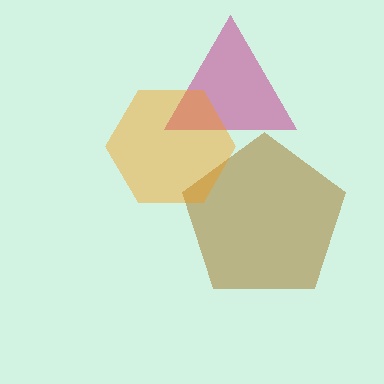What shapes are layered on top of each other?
The layered shapes are: a brown pentagon, a magenta triangle, an orange hexagon.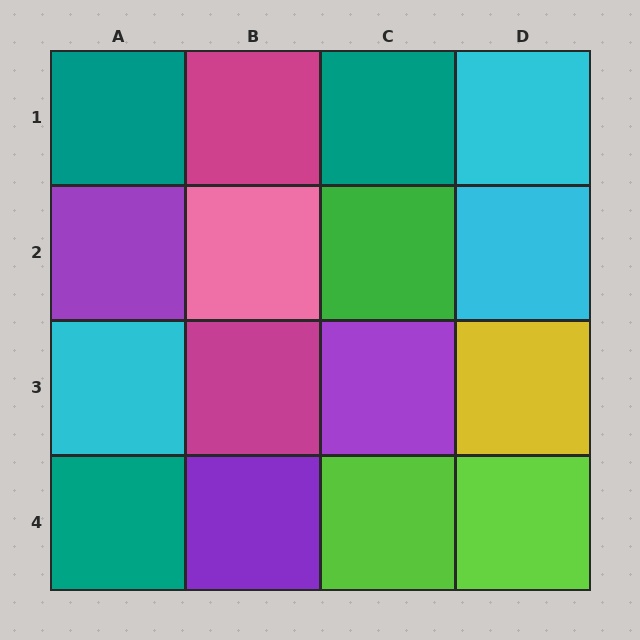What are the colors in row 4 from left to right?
Teal, purple, lime, lime.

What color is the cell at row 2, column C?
Green.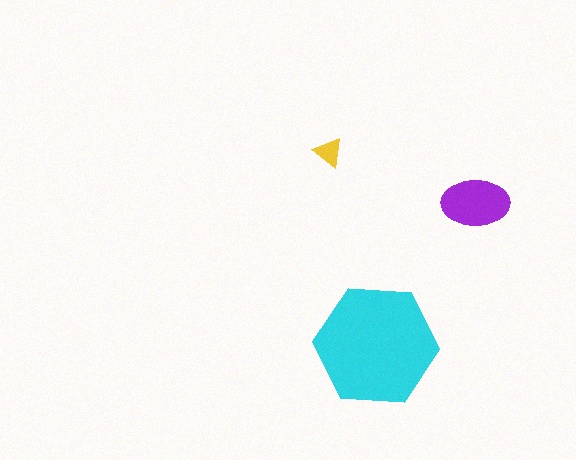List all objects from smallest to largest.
The yellow triangle, the purple ellipse, the cyan hexagon.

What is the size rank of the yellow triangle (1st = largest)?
3rd.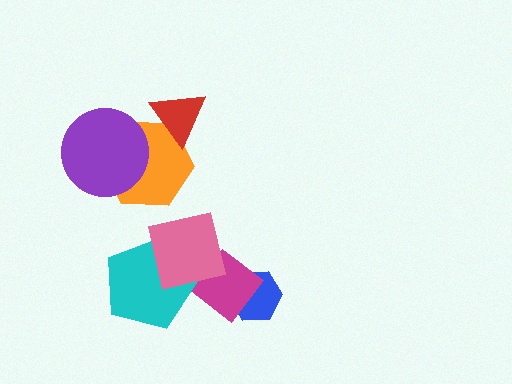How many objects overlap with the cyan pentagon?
1 object overlaps with the cyan pentagon.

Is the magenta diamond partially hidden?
Yes, it is partially covered by another shape.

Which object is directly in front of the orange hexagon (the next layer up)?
The purple circle is directly in front of the orange hexagon.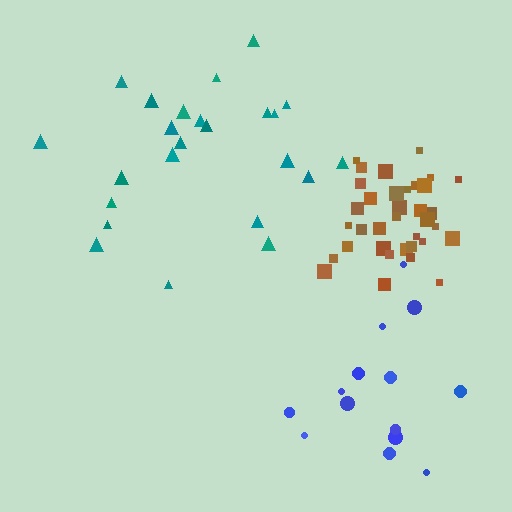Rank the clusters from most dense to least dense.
brown, teal, blue.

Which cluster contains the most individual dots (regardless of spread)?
Brown (35).